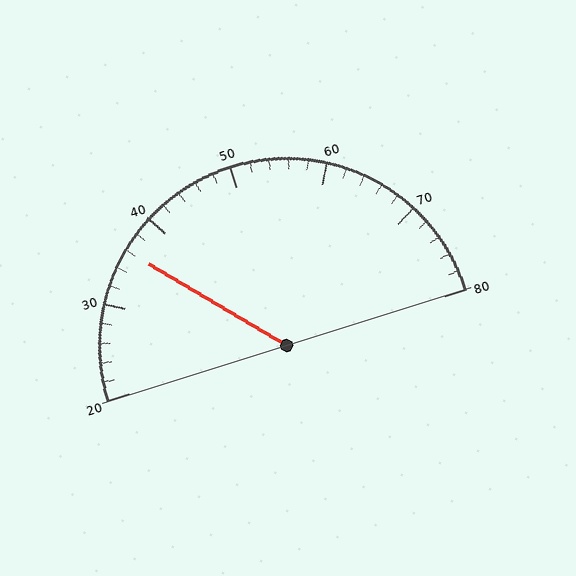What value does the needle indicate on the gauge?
The needle indicates approximately 36.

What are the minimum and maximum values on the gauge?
The gauge ranges from 20 to 80.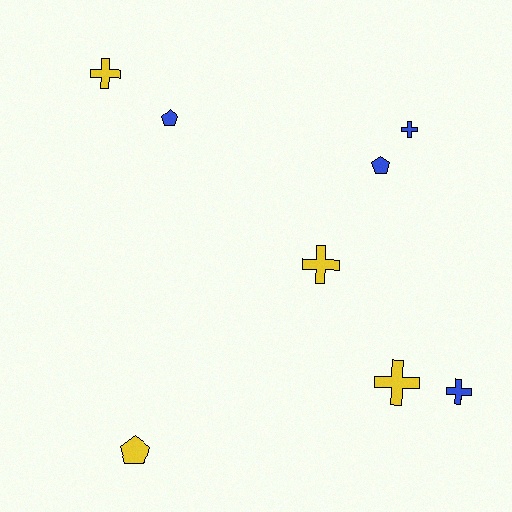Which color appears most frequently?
Blue, with 4 objects.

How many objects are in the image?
There are 8 objects.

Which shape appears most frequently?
Cross, with 5 objects.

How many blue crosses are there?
There are 2 blue crosses.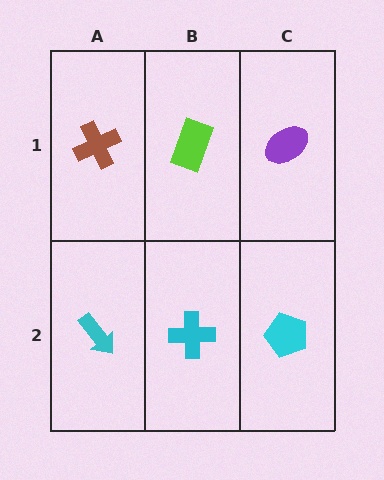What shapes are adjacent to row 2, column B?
A lime rectangle (row 1, column B), a cyan arrow (row 2, column A), a cyan pentagon (row 2, column C).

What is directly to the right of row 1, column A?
A lime rectangle.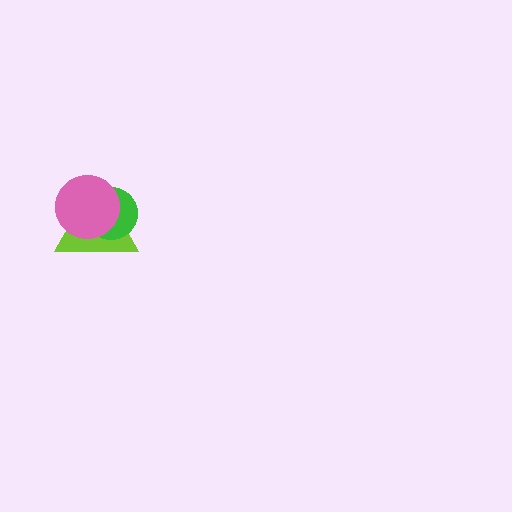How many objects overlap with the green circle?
2 objects overlap with the green circle.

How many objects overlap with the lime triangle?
2 objects overlap with the lime triangle.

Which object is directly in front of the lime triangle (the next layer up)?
The green circle is directly in front of the lime triangle.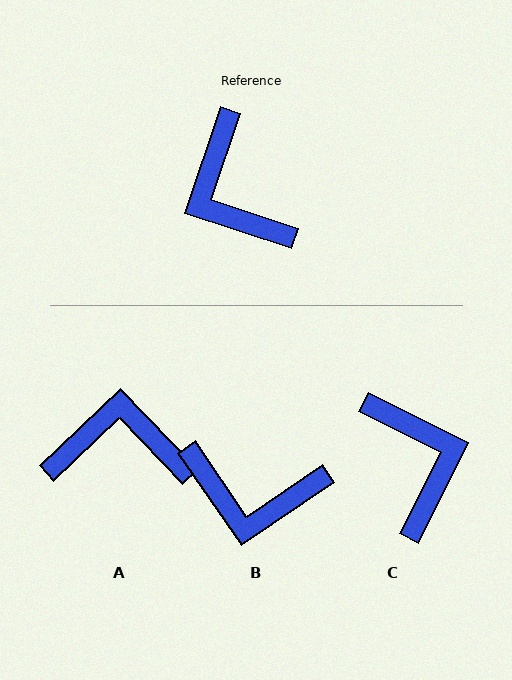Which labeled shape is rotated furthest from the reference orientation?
C, about 172 degrees away.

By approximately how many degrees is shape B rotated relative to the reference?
Approximately 53 degrees counter-clockwise.